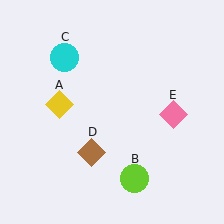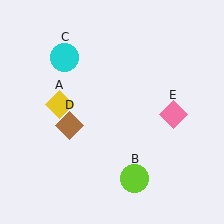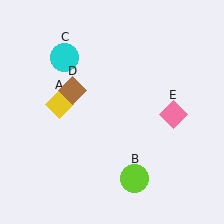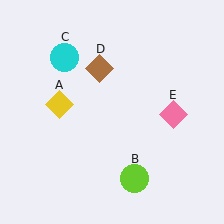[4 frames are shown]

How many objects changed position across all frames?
1 object changed position: brown diamond (object D).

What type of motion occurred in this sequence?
The brown diamond (object D) rotated clockwise around the center of the scene.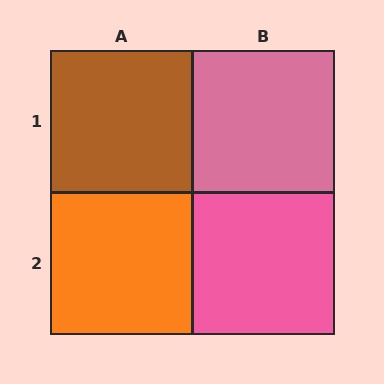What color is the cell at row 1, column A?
Brown.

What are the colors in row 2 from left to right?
Orange, pink.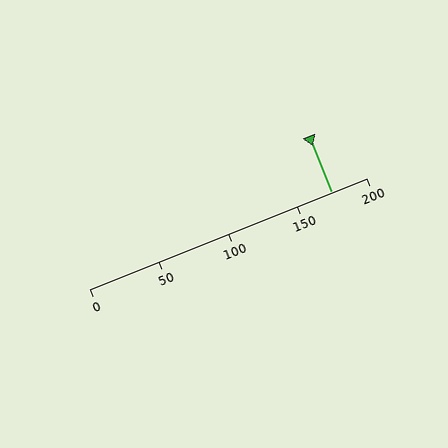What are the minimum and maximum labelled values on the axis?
The axis runs from 0 to 200.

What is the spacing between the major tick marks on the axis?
The major ticks are spaced 50 apart.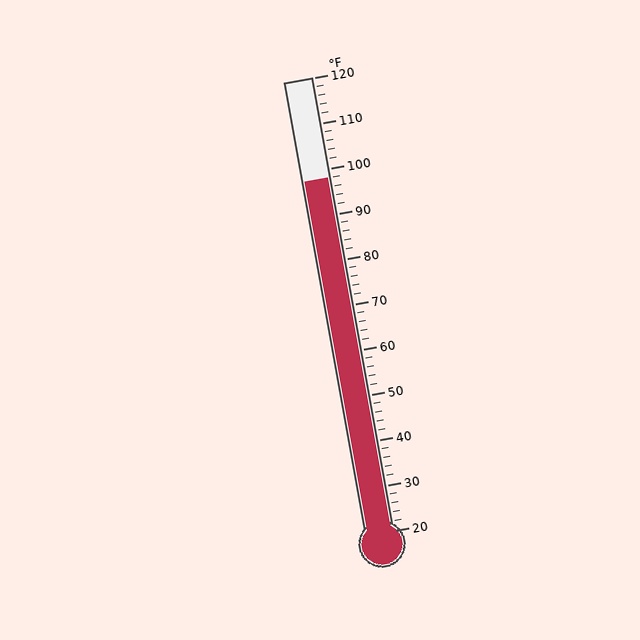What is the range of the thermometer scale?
The thermometer scale ranges from 20°F to 120°F.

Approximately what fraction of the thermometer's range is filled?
The thermometer is filled to approximately 80% of its range.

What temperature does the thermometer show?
The thermometer shows approximately 98°F.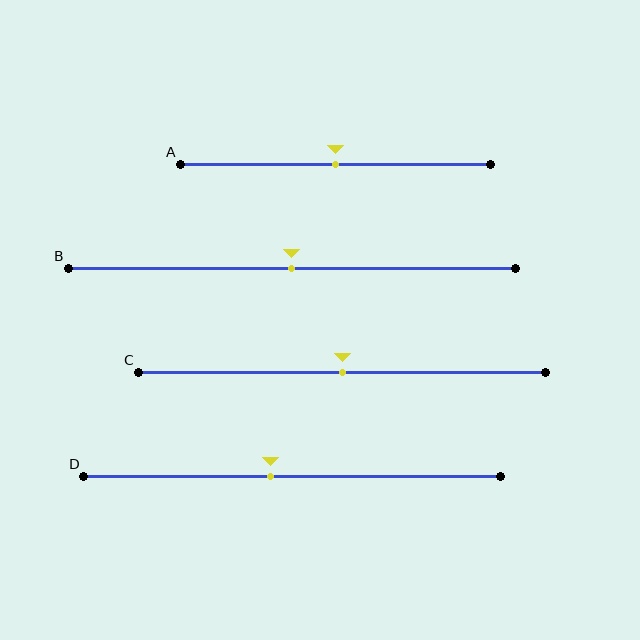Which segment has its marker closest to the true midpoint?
Segment A has its marker closest to the true midpoint.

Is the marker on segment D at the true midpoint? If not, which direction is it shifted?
No, the marker on segment D is shifted to the left by about 5% of the segment length.